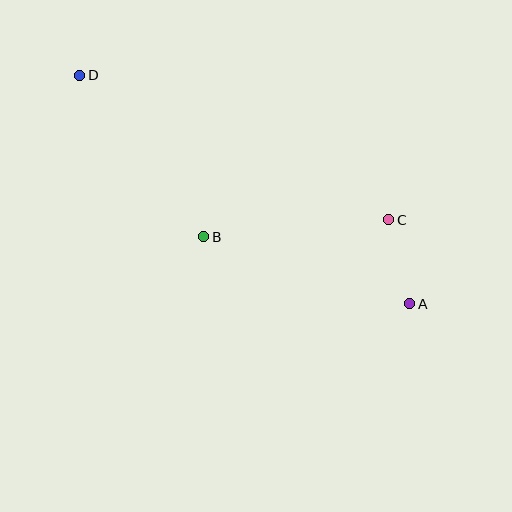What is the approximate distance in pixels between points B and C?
The distance between B and C is approximately 186 pixels.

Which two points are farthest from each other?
Points A and D are farthest from each other.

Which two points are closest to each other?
Points A and C are closest to each other.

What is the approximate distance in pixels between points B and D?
The distance between B and D is approximately 204 pixels.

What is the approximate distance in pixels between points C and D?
The distance between C and D is approximately 341 pixels.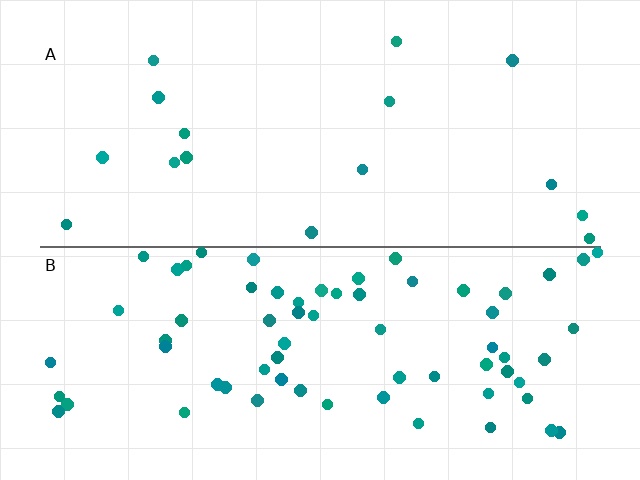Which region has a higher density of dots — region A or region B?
B (the bottom).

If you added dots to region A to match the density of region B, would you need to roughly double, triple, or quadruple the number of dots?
Approximately quadruple.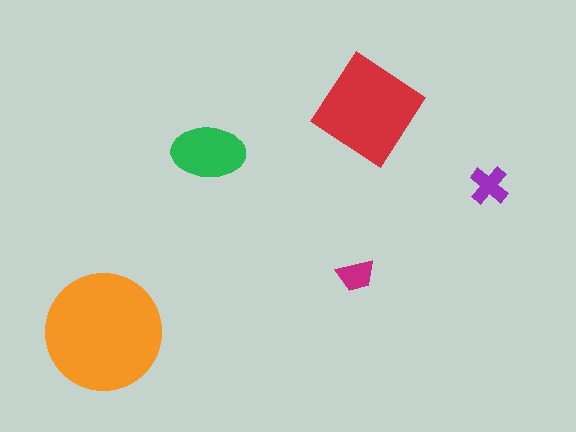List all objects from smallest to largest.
The magenta trapezoid, the purple cross, the green ellipse, the red diamond, the orange circle.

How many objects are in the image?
There are 5 objects in the image.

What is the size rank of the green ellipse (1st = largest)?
3rd.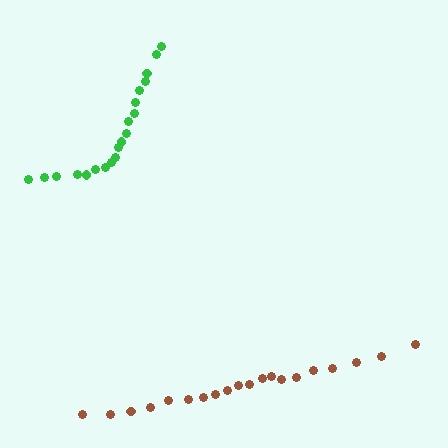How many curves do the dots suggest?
There are 2 distinct paths.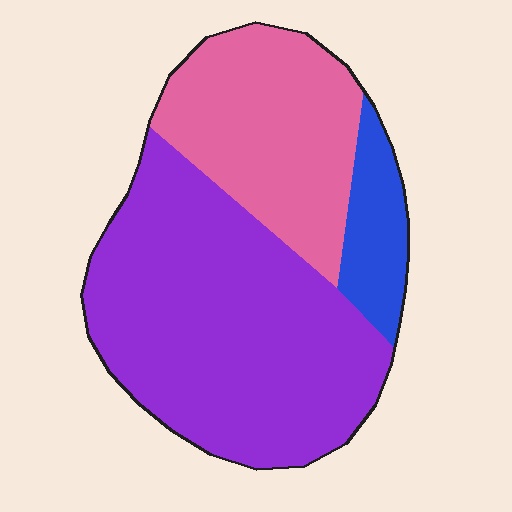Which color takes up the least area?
Blue, at roughly 10%.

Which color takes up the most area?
Purple, at roughly 60%.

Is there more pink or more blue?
Pink.